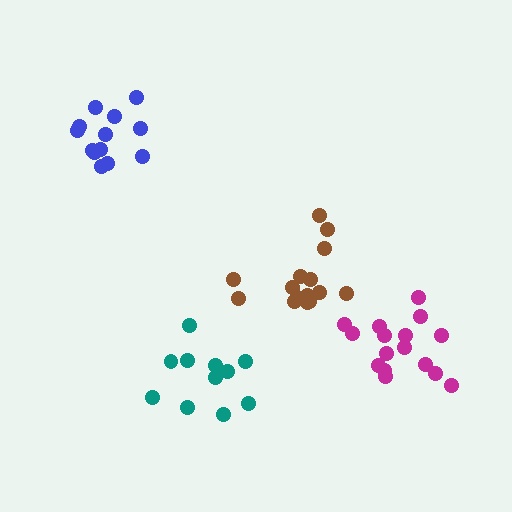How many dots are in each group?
Group 1: 16 dots, Group 2: 15 dots, Group 3: 11 dots, Group 4: 13 dots (55 total).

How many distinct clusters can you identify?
There are 4 distinct clusters.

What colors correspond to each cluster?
The clusters are colored: magenta, brown, teal, blue.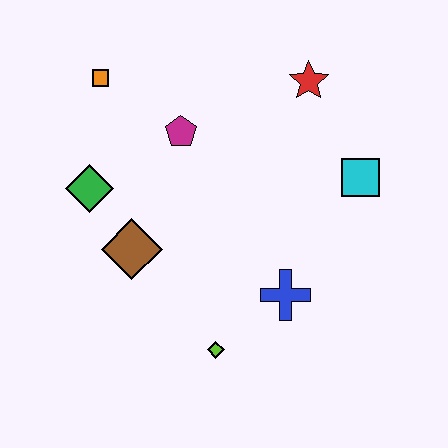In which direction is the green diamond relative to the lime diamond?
The green diamond is above the lime diamond.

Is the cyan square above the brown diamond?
Yes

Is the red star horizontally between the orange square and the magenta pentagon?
No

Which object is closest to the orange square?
The magenta pentagon is closest to the orange square.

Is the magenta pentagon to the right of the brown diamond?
Yes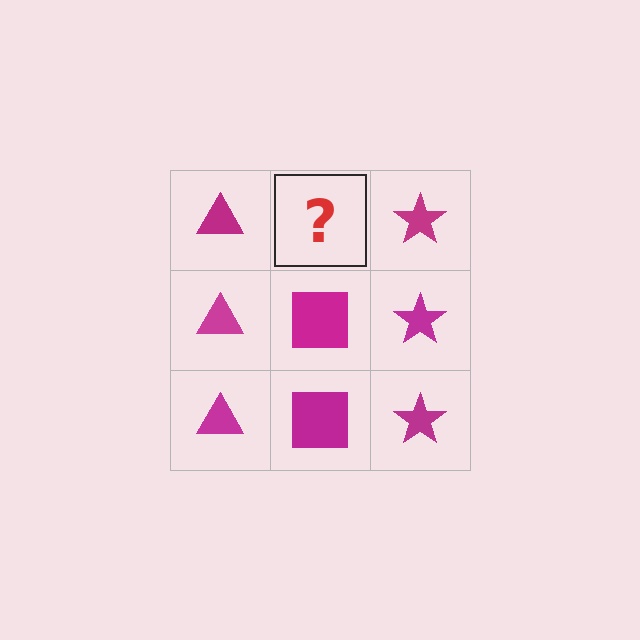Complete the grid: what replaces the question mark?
The question mark should be replaced with a magenta square.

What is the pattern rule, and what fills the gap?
The rule is that each column has a consistent shape. The gap should be filled with a magenta square.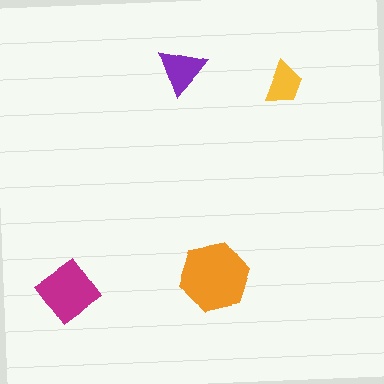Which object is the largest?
The orange hexagon.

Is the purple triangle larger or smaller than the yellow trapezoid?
Larger.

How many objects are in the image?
There are 4 objects in the image.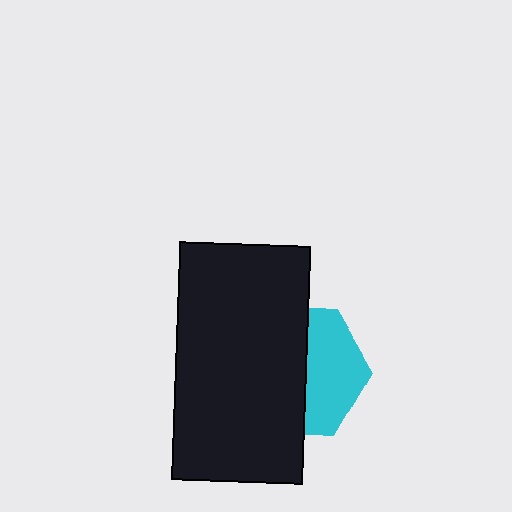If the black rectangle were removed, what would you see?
You would see the complete cyan hexagon.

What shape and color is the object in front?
The object in front is a black rectangle.